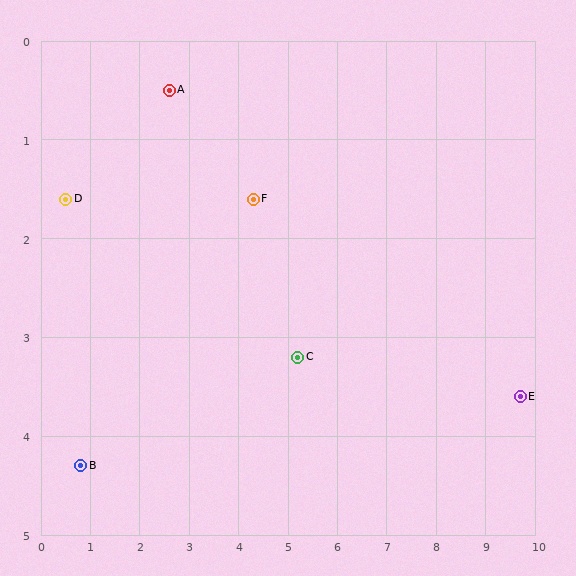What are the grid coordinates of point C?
Point C is at approximately (5.2, 3.2).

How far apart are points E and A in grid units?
Points E and A are about 7.7 grid units apart.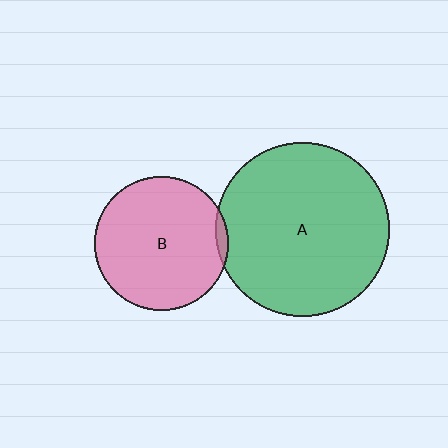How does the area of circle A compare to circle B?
Approximately 1.7 times.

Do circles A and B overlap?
Yes.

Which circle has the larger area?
Circle A (green).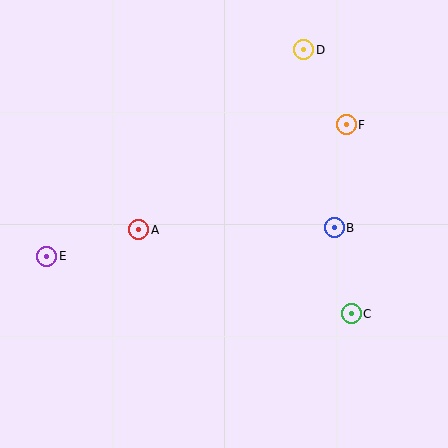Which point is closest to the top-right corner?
Point D is closest to the top-right corner.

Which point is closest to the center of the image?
Point A at (139, 230) is closest to the center.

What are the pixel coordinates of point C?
Point C is at (351, 314).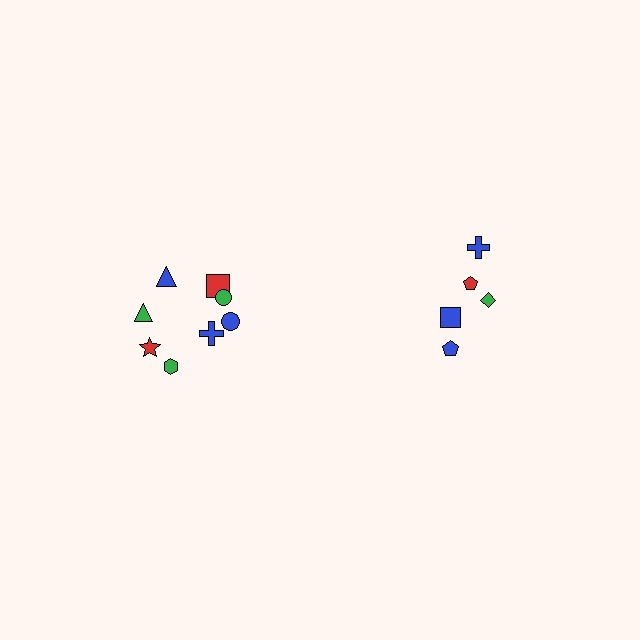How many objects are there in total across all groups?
There are 13 objects.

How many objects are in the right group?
There are 5 objects.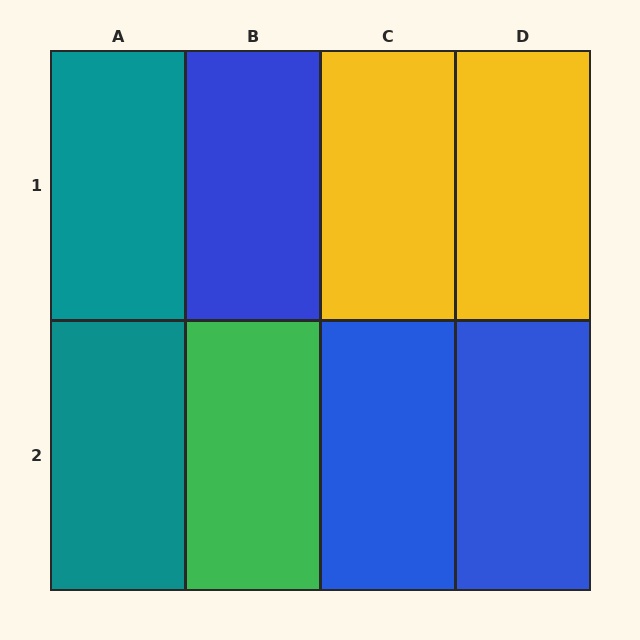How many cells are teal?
2 cells are teal.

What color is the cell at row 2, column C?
Blue.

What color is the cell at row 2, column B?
Green.